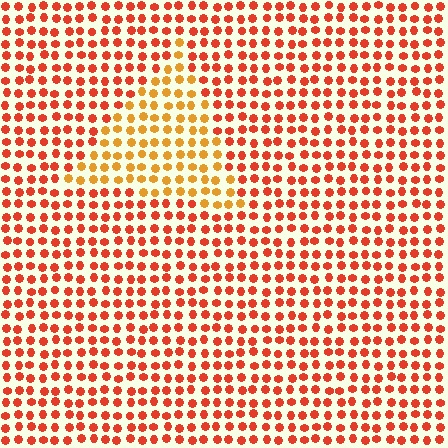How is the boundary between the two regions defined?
The boundary is defined purely by a slight shift in hue (about 31 degrees). Spacing, size, and orientation are identical on both sides.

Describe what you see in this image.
The image is filled with small red elements in a uniform arrangement. A triangle-shaped region is visible where the elements are tinted to a slightly different hue, forming a subtle color boundary.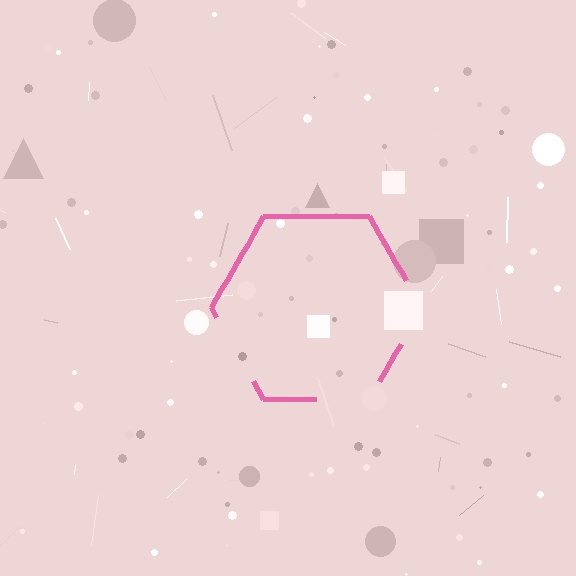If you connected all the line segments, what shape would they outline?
They would outline a hexagon.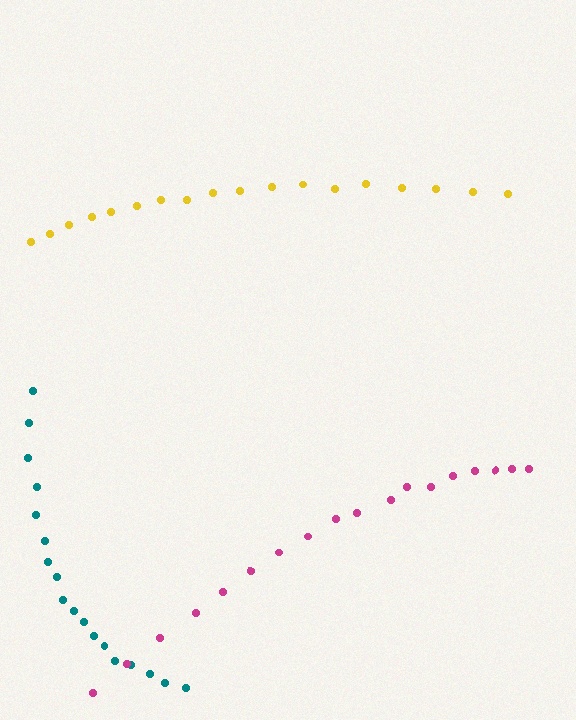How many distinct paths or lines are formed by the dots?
There are 3 distinct paths.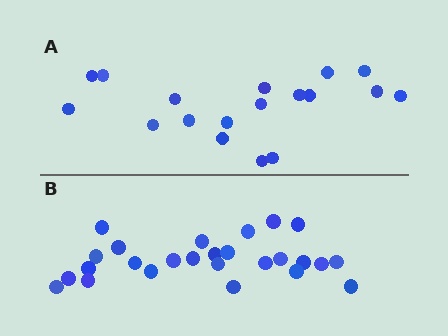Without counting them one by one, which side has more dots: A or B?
Region B (the bottom region) has more dots.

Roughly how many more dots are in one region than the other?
Region B has roughly 8 or so more dots than region A.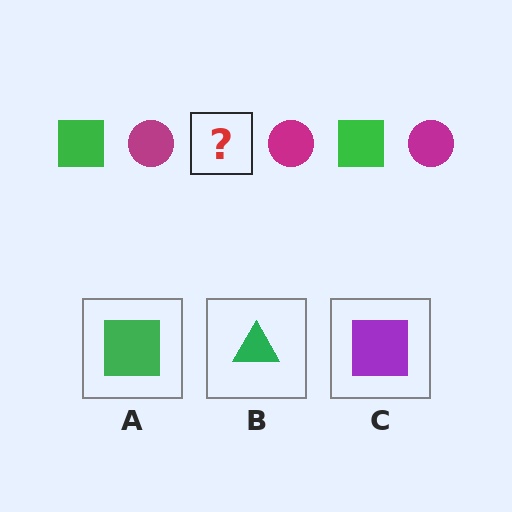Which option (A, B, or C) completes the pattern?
A.